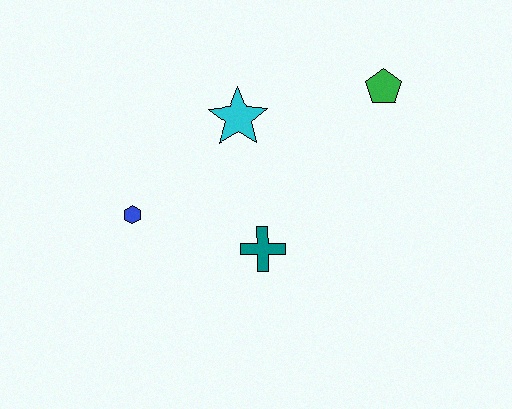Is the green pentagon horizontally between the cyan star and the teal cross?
No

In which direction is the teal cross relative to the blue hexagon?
The teal cross is to the right of the blue hexagon.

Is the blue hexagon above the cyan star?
No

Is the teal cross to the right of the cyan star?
Yes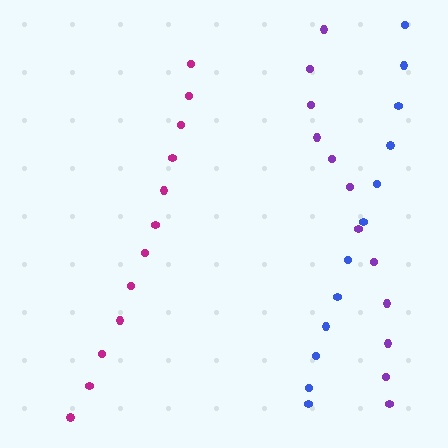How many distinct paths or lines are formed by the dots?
There are 3 distinct paths.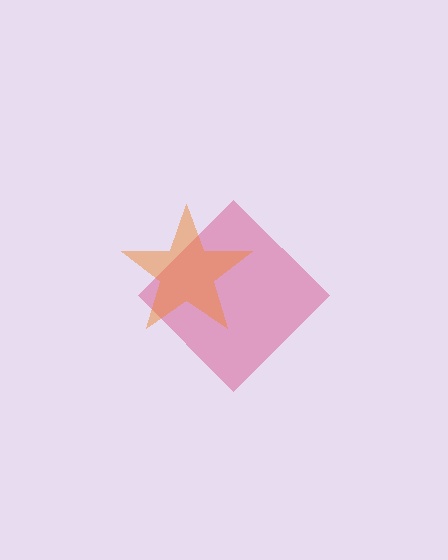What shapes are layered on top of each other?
The layered shapes are: a pink diamond, an orange star.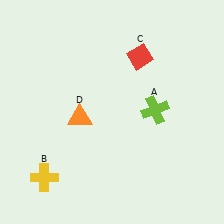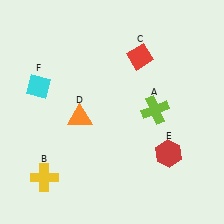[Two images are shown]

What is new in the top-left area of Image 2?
A cyan diamond (F) was added in the top-left area of Image 2.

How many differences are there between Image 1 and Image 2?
There are 2 differences between the two images.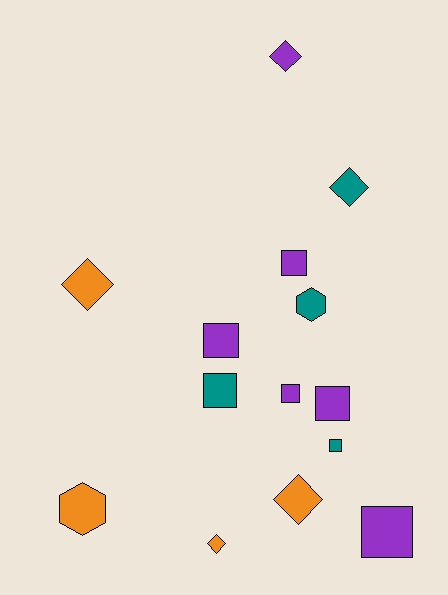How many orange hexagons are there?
There is 1 orange hexagon.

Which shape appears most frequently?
Square, with 7 objects.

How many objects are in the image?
There are 14 objects.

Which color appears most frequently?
Purple, with 6 objects.